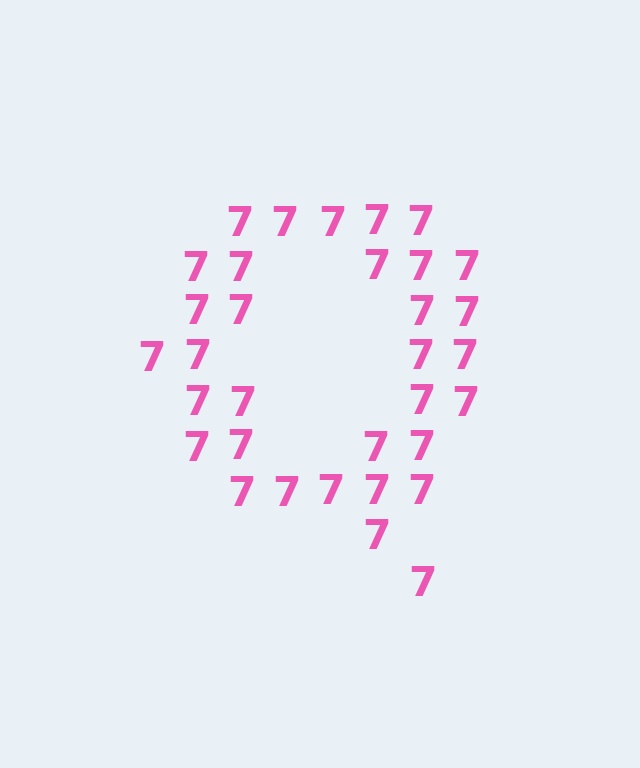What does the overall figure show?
The overall figure shows the letter Q.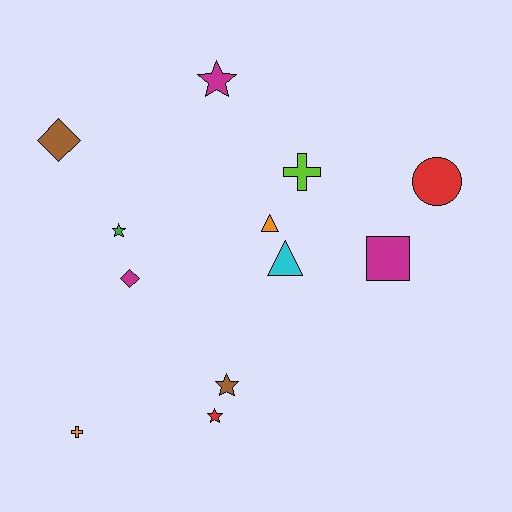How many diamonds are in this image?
There are 2 diamonds.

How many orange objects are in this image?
There are 2 orange objects.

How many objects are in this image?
There are 12 objects.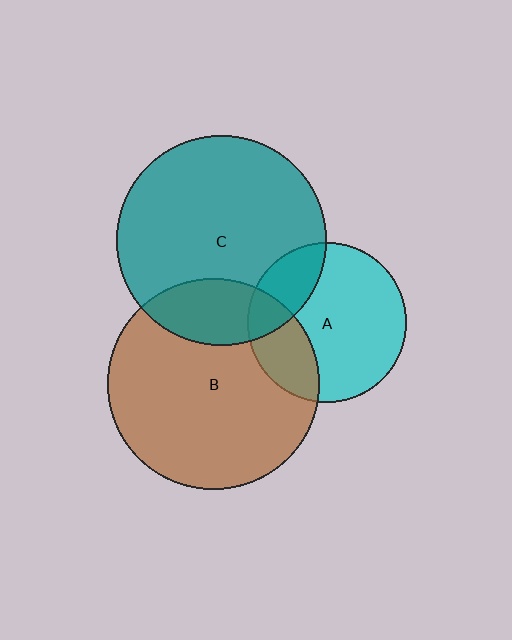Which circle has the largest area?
Circle B (brown).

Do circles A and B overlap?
Yes.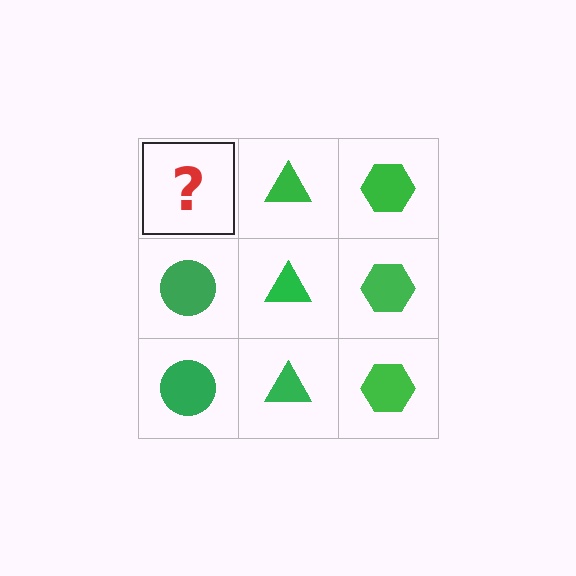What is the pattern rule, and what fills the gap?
The rule is that each column has a consistent shape. The gap should be filled with a green circle.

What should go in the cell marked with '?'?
The missing cell should contain a green circle.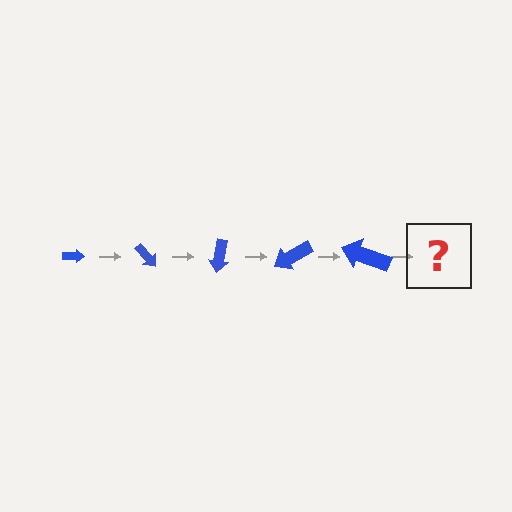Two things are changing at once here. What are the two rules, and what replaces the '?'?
The two rules are that the arrow grows larger each step and it rotates 50 degrees each step. The '?' should be an arrow, larger than the previous one and rotated 250 degrees from the start.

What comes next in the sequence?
The next element should be an arrow, larger than the previous one and rotated 250 degrees from the start.